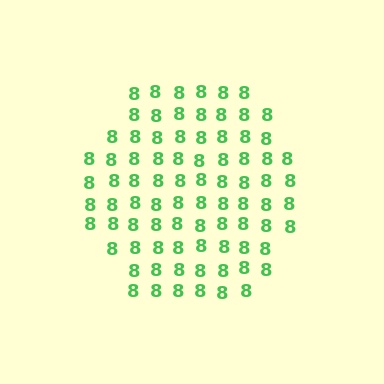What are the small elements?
The small elements are digit 8's.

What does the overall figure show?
The overall figure shows a hexagon.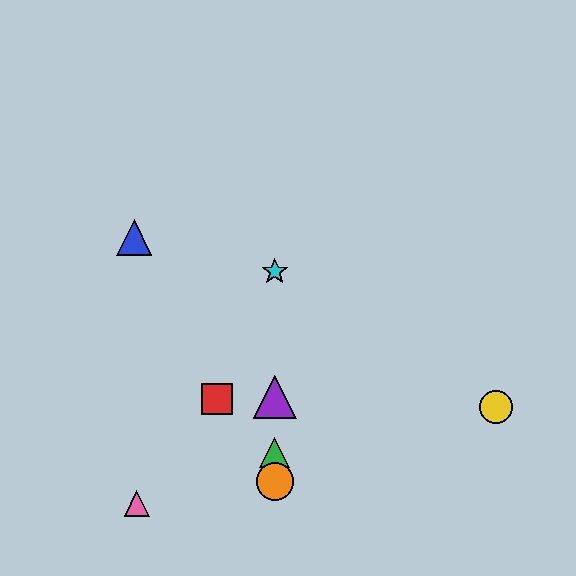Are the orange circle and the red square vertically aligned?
No, the orange circle is at x≈275 and the red square is at x≈217.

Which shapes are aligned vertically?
The green triangle, the purple triangle, the orange circle, the cyan star are aligned vertically.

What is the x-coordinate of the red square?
The red square is at x≈217.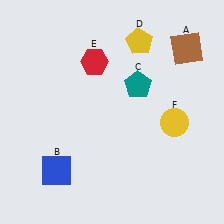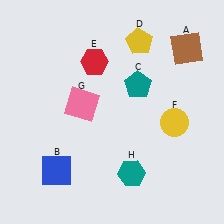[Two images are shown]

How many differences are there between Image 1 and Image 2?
There are 2 differences between the two images.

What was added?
A pink square (G), a teal hexagon (H) were added in Image 2.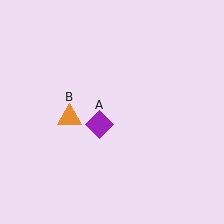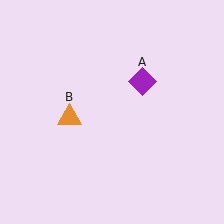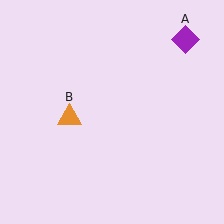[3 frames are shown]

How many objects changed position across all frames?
1 object changed position: purple diamond (object A).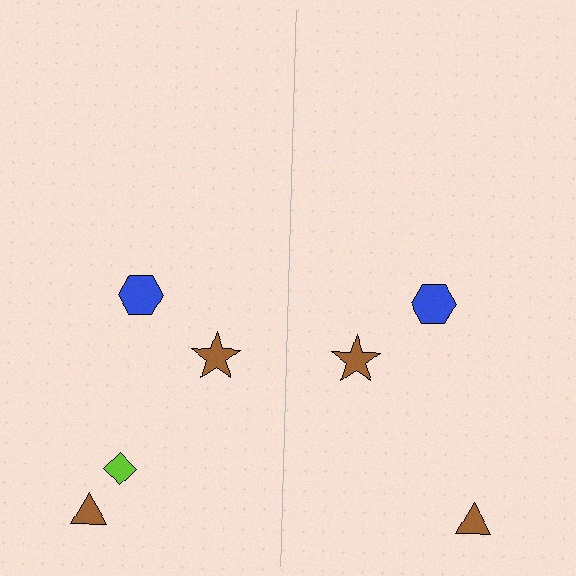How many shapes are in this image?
There are 7 shapes in this image.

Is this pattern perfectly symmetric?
No, the pattern is not perfectly symmetric. A lime diamond is missing from the right side.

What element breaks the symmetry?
A lime diamond is missing from the right side.